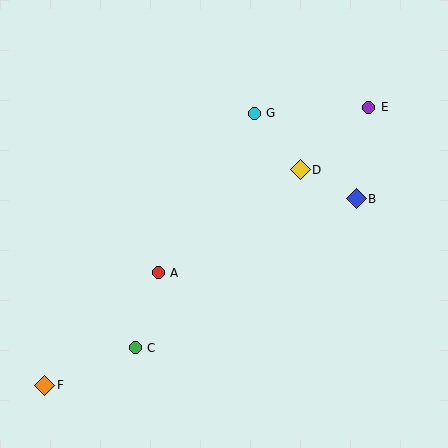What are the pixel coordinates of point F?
Point F is at (45, 385).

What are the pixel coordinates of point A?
Point A is at (158, 273).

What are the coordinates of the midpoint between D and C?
The midpoint between D and C is at (218, 259).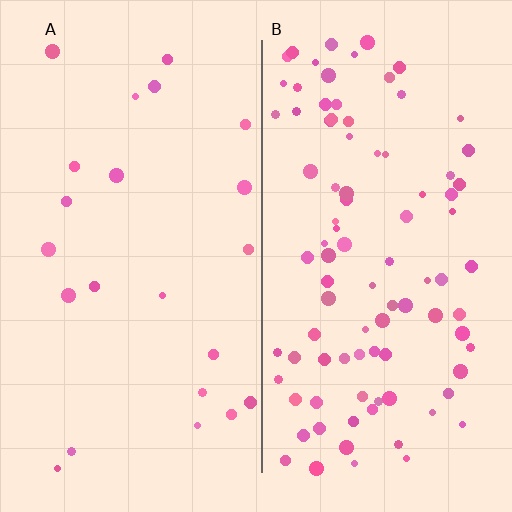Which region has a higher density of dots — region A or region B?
B (the right).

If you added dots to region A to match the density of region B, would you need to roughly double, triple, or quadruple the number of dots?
Approximately quadruple.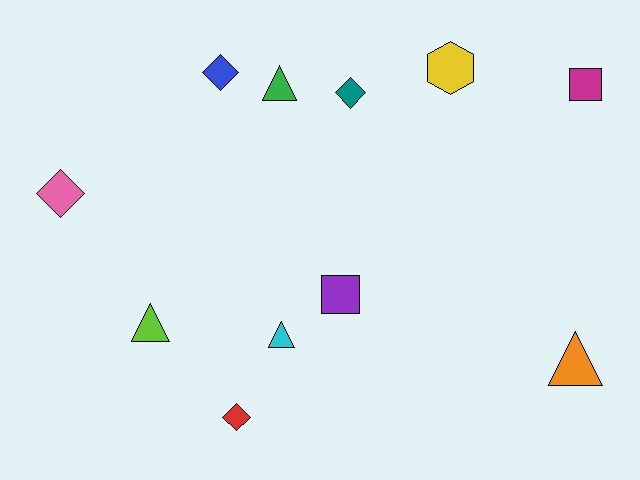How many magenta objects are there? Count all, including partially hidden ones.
There is 1 magenta object.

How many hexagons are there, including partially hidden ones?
There is 1 hexagon.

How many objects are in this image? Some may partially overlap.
There are 11 objects.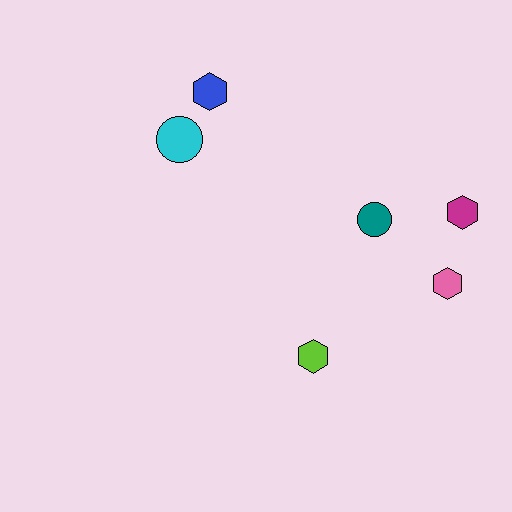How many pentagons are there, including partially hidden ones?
There are no pentagons.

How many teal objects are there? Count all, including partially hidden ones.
There is 1 teal object.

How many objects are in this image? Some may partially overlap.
There are 6 objects.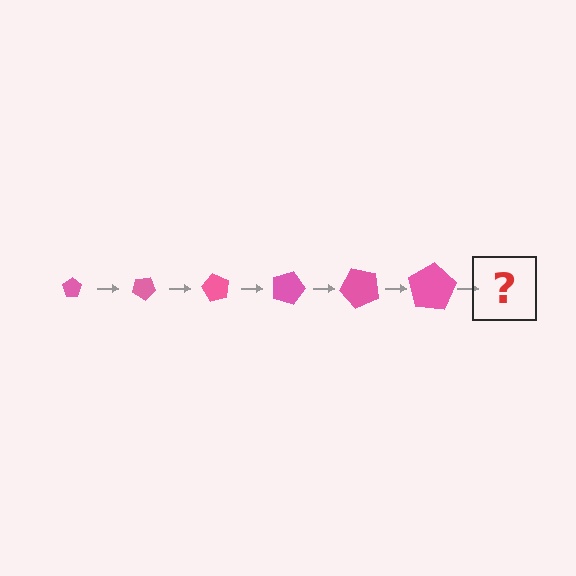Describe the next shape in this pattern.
It should be a pentagon, larger than the previous one and rotated 180 degrees from the start.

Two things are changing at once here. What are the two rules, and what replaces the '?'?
The two rules are that the pentagon grows larger each step and it rotates 30 degrees each step. The '?' should be a pentagon, larger than the previous one and rotated 180 degrees from the start.